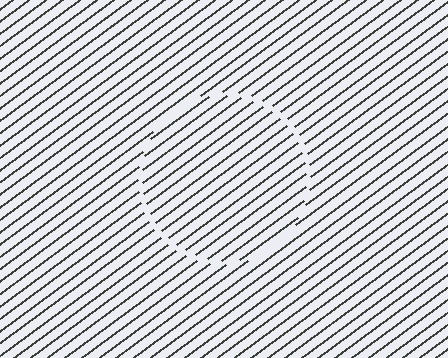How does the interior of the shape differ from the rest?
The interior of the shape contains the same grating, shifted by half a period — the contour is defined by the phase discontinuity where line-ends from the inner and outer gratings abut.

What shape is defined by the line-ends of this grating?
An illusory circle. The interior of the shape contains the same grating, shifted by half a period — the contour is defined by the phase discontinuity where line-ends from the inner and outer gratings abut.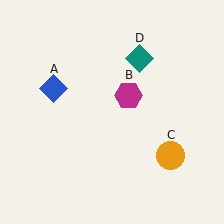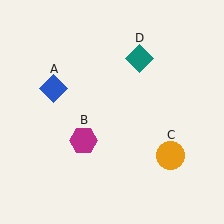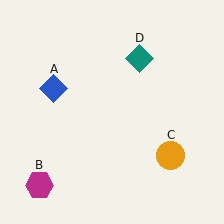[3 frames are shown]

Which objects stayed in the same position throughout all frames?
Blue diamond (object A) and orange circle (object C) and teal diamond (object D) remained stationary.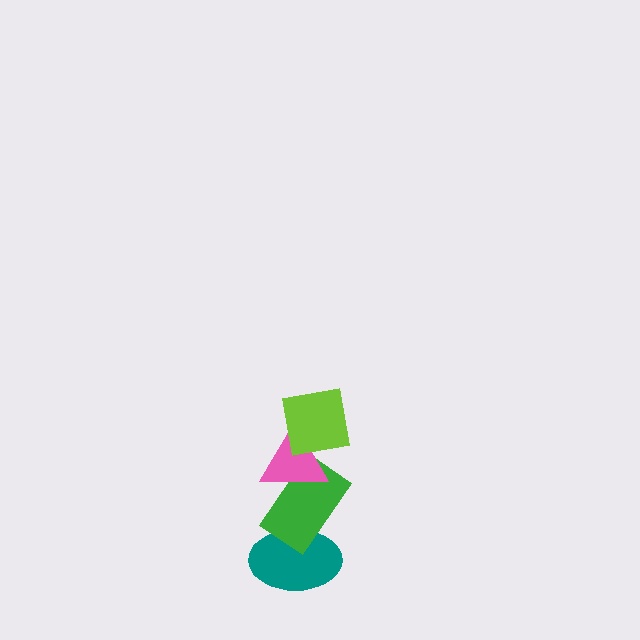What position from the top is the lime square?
The lime square is 1st from the top.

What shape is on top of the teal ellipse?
The green rectangle is on top of the teal ellipse.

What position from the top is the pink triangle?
The pink triangle is 2nd from the top.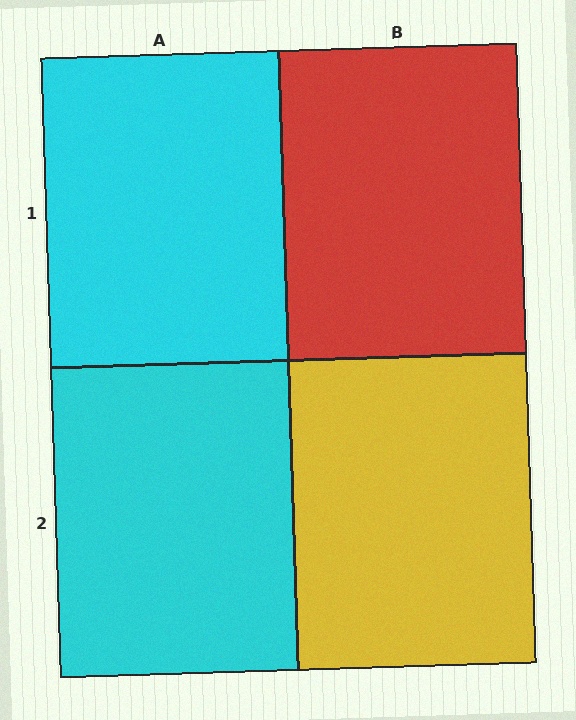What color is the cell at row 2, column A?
Cyan.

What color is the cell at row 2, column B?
Yellow.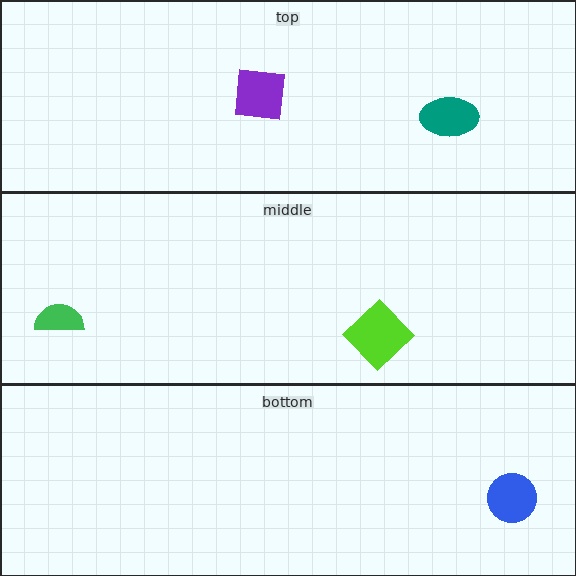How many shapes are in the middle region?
2.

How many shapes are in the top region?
2.